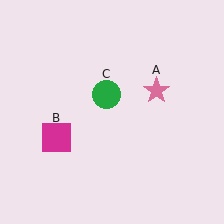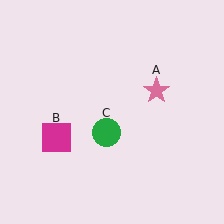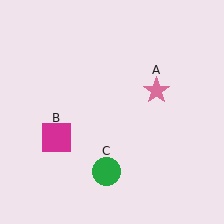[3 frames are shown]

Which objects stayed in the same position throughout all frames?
Pink star (object A) and magenta square (object B) remained stationary.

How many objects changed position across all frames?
1 object changed position: green circle (object C).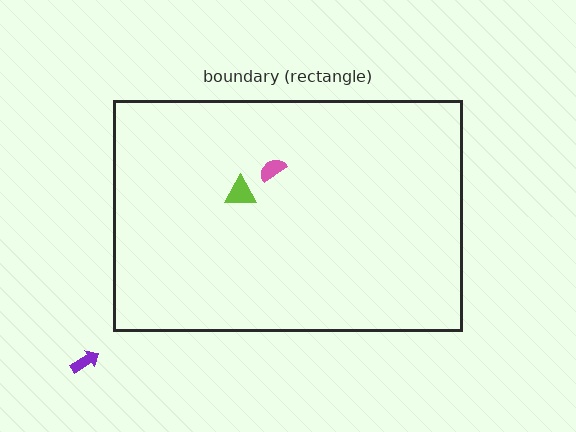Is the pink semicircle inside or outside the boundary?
Inside.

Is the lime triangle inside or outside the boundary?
Inside.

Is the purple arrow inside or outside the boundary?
Outside.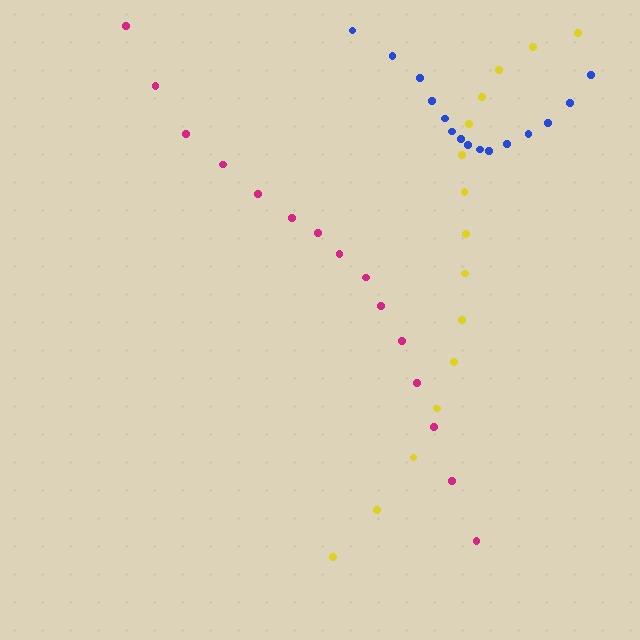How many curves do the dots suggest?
There are 3 distinct paths.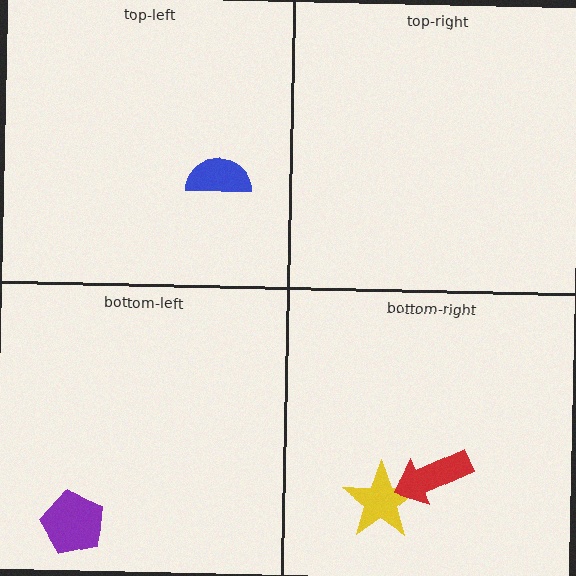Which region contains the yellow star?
The bottom-right region.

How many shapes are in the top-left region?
1.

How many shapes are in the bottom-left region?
1.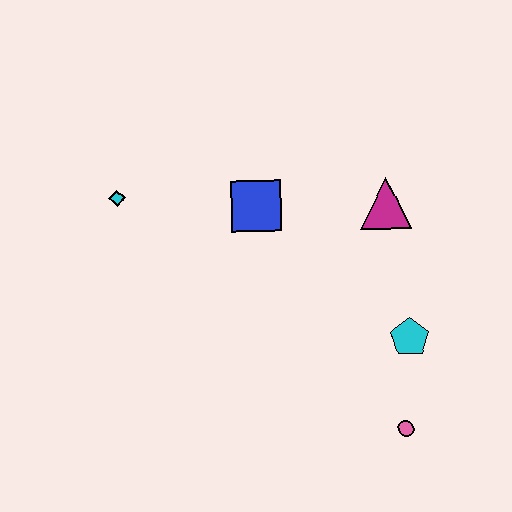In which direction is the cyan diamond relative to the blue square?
The cyan diamond is to the left of the blue square.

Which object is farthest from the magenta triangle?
The cyan diamond is farthest from the magenta triangle.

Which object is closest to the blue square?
The magenta triangle is closest to the blue square.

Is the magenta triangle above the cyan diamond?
No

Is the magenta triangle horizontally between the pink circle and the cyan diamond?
Yes